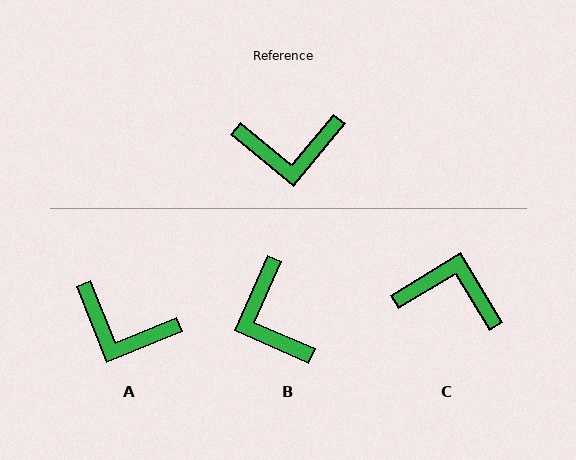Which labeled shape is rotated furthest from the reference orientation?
C, about 161 degrees away.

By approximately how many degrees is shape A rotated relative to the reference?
Approximately 28 degrees clockwise.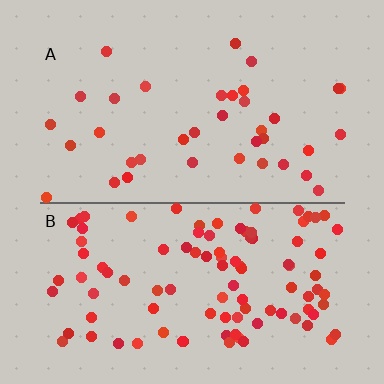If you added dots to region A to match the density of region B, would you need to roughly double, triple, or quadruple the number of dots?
Approximately triple.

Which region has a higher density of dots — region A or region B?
B (the bottom).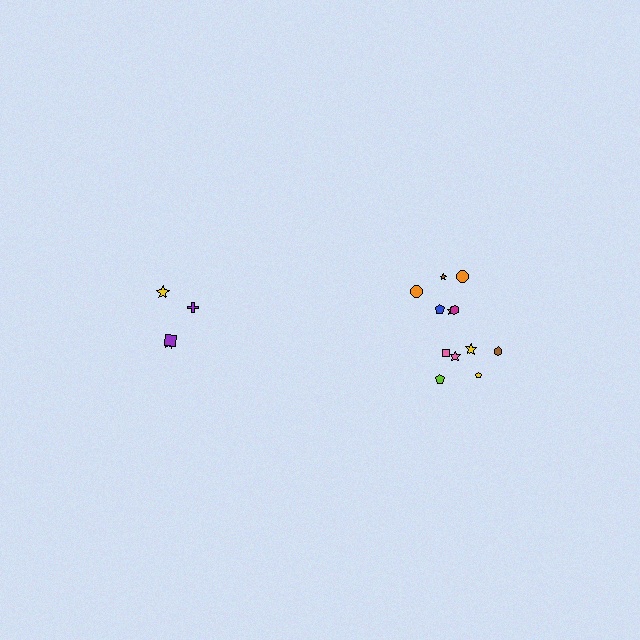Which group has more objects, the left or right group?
The right group.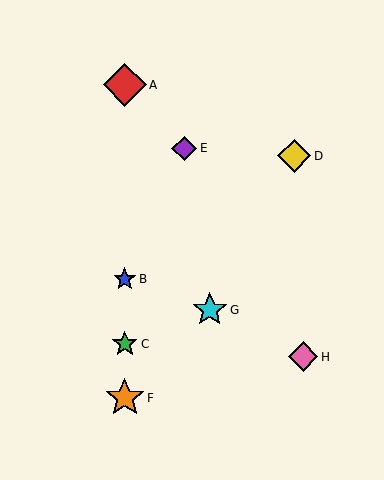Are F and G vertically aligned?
No, F is at x≈125 and G is at x≈210.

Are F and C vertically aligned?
Yes, both are at x≈125.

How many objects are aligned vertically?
4 objects (A, B, C, F) are aligned vertically.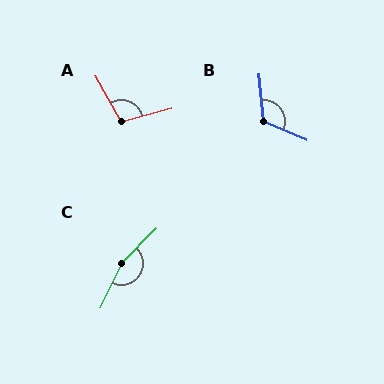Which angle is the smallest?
A, at approximately 104 degrees.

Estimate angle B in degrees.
Approximately 118 degrees.